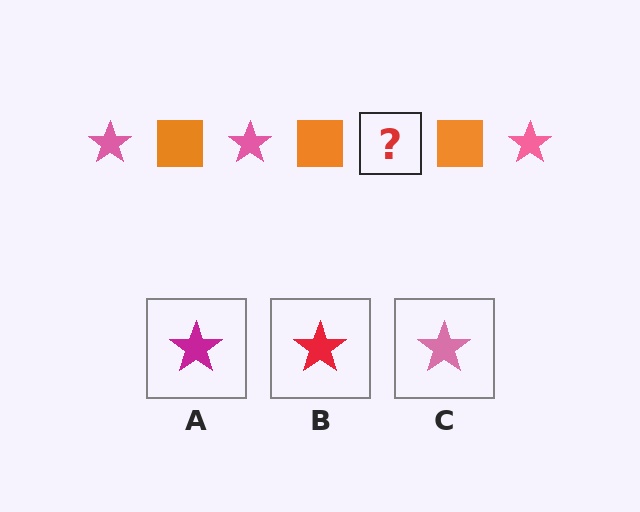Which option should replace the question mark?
Option C.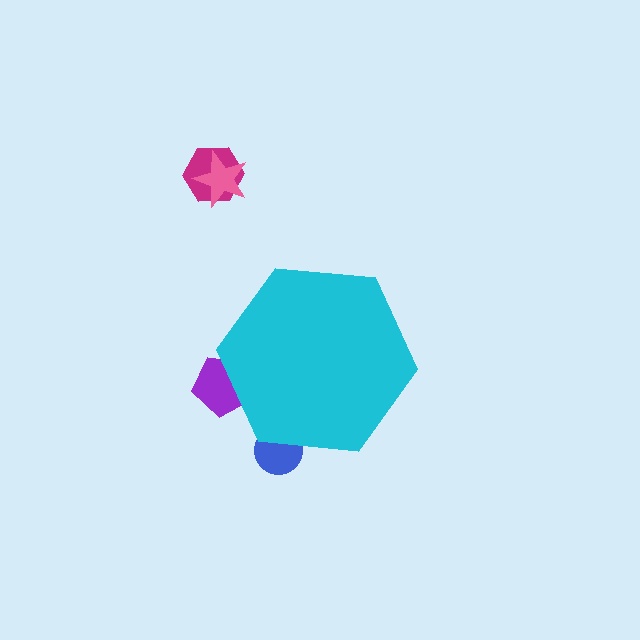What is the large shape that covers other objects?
A cyan hexagon.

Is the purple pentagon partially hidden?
Yes, the purple pentagon is partially hidden behind the cyan hexagon.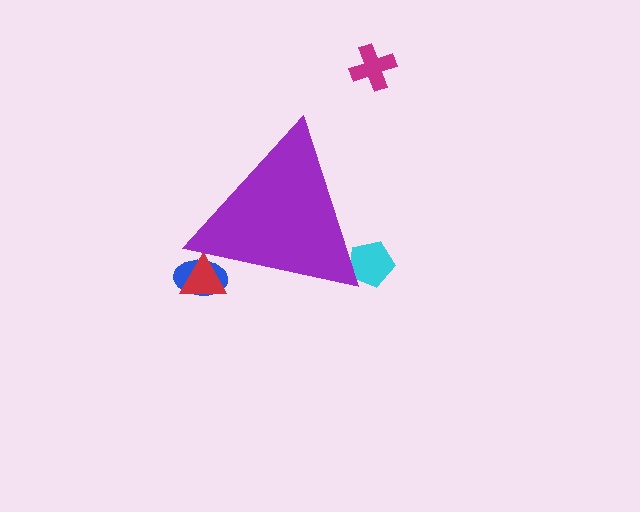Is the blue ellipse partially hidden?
Yes, the blue ellipse is partially hidden behind the purple triangle.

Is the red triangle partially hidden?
Yes, the red triangle is partially hidden behind the purple triangle.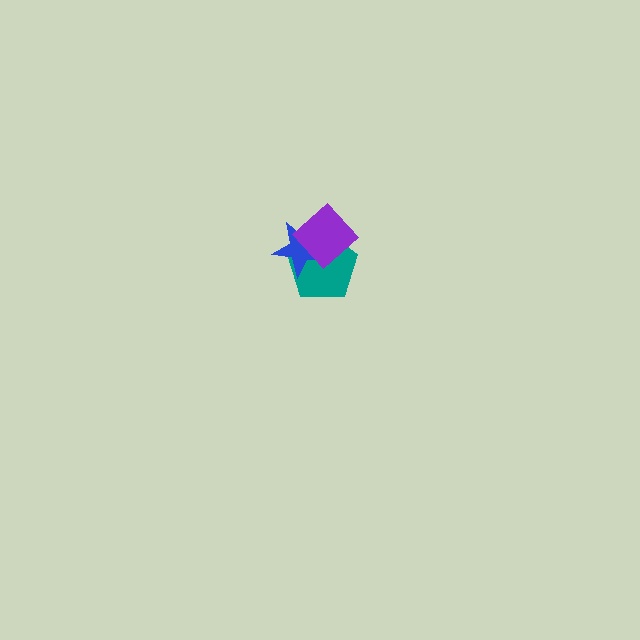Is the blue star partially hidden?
Yes, it is partially covered by another shape.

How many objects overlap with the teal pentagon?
2 objects overlap with the teal pentagon.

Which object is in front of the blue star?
The purple diamond is in front of the blue star.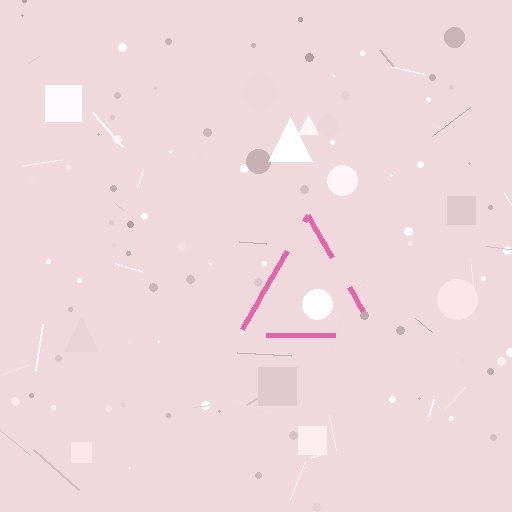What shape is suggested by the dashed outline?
The dashed outline suggests a triangle.